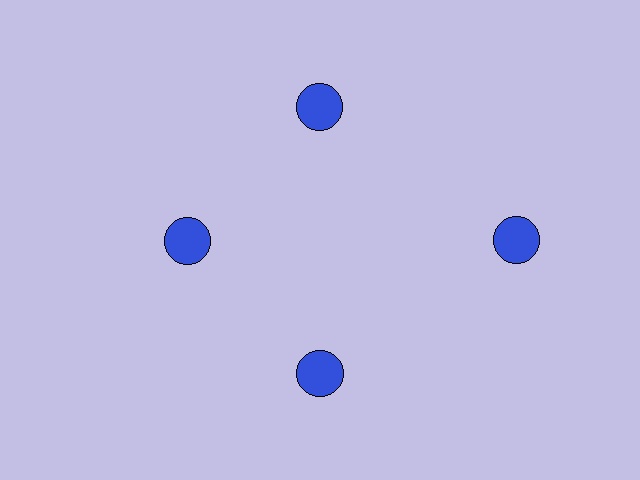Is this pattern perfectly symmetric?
No. The 4 blue circles are arranged in a ring, but one element near the 3 o'clock position is pushed outward from the center, breaking the 4-fold rotational symmetry.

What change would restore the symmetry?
The symmetry would be restored by moving it inward, back onto the ring so that all 4 circles sit at equal angles and equal distance from the center.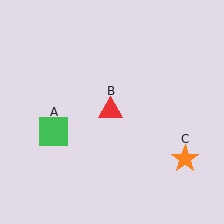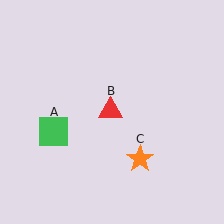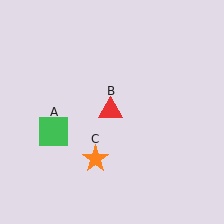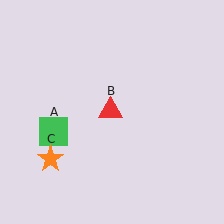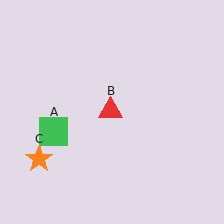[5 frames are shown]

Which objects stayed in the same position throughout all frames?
Green square (object A) and red triangle (object B) remained stationary.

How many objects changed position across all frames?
1 object changed position: orange star (object C).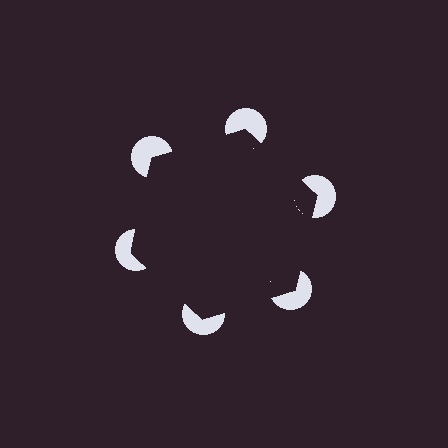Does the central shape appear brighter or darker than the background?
It typically appears slightly darker than the background, even though no actual brightness change is drawn.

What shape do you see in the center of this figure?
An illusory hexagon — its edges are inferred from the aligned wedge cuts in the pac-man discs, not physically drawn.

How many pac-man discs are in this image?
There are 6 — one at each vertex of the illusory hexagon.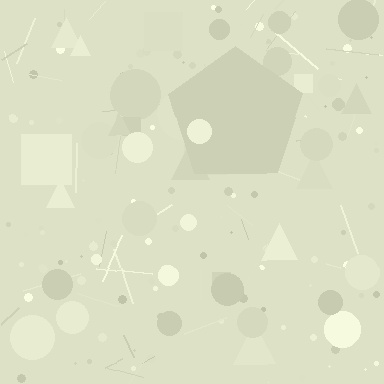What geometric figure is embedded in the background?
A pentagon is embedded in the background.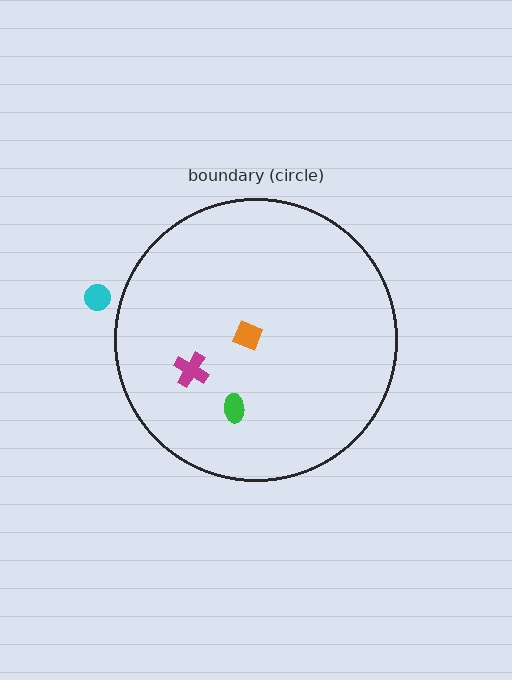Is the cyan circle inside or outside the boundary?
Outside.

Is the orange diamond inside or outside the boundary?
Inside.